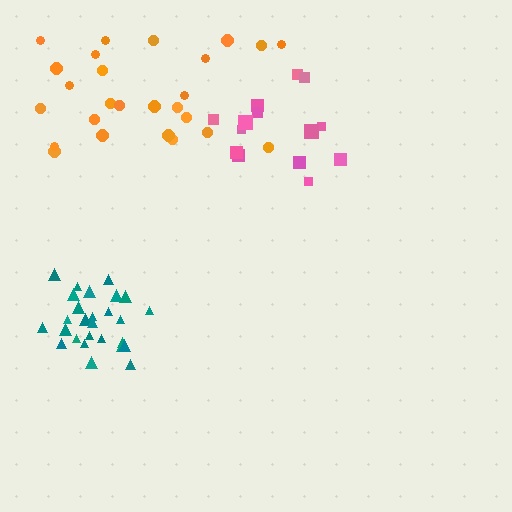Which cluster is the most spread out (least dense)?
Orange.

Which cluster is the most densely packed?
Teal.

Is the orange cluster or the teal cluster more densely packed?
Teal.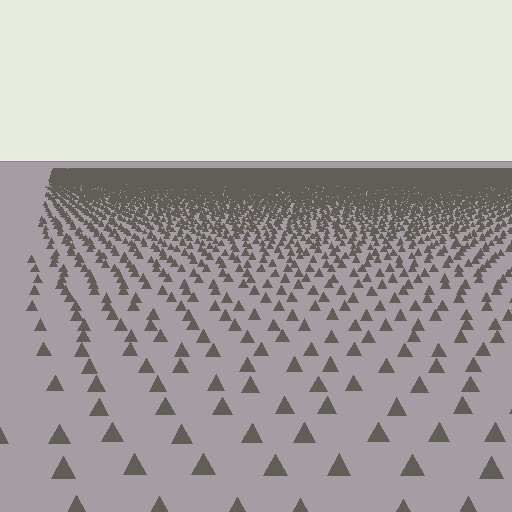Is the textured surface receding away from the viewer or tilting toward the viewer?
The surface is receding away from the viewer. Texture elements get smaller and denser toward the top.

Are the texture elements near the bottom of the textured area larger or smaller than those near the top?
Larger. Near the bottom, elements are closer to the viewer and appear at a bigger on-screen size.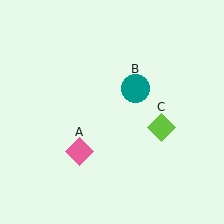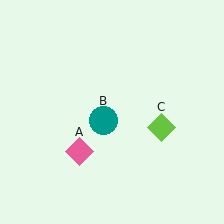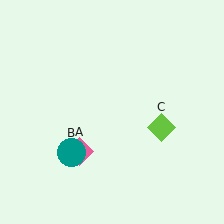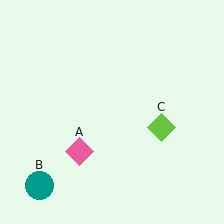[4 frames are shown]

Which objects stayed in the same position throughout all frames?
Pink diamond (object A) and lime diamond (object C) remained stationary.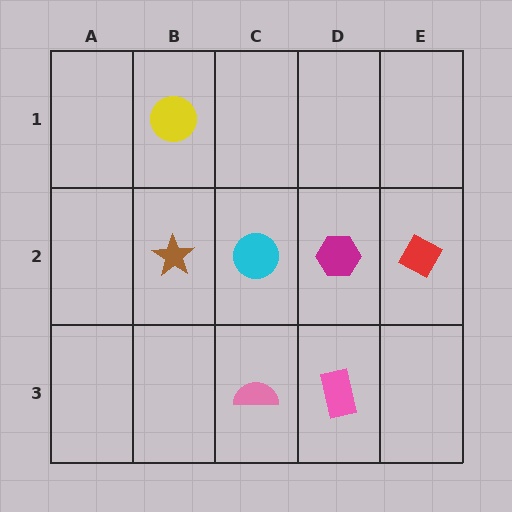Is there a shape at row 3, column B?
No, that cell is empty.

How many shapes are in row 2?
4 shapes.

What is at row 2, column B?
A brown star.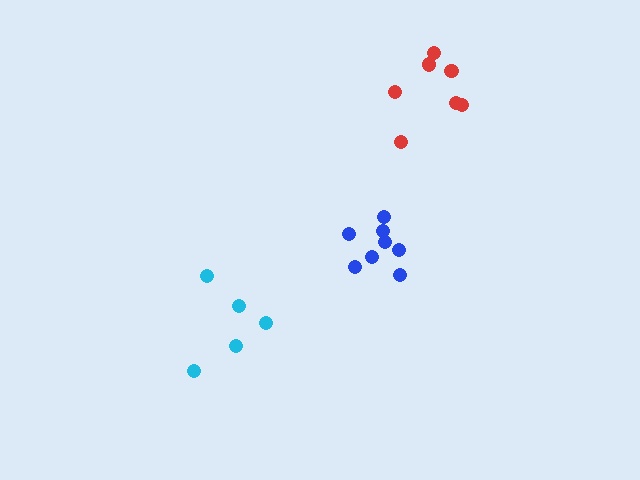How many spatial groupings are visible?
There are 3 spatial groupings.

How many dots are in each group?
Group 1: 8 dots, Group 2: 7 dots, Group 3: 5 dots (20 total).